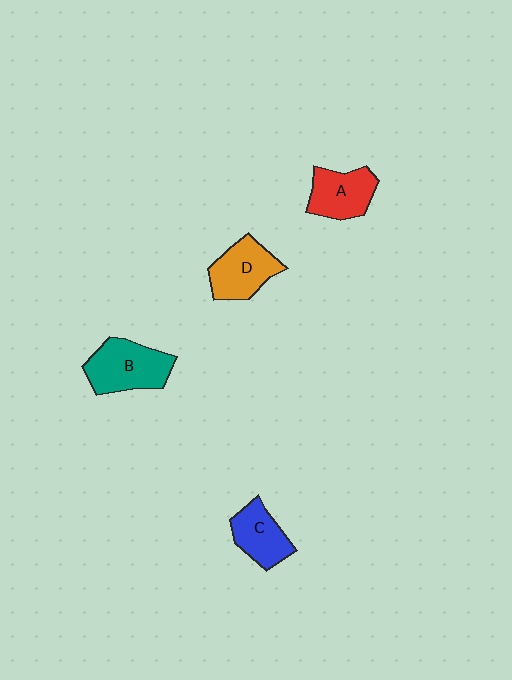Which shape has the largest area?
Shape B (teal).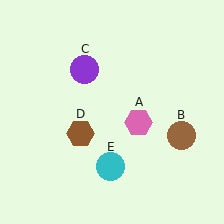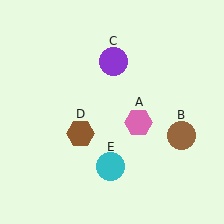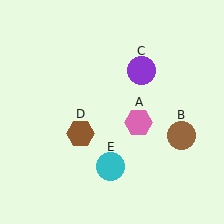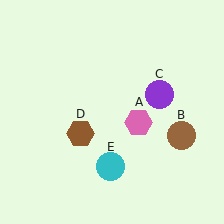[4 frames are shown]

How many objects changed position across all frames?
1 object changed position: purple circle (object C).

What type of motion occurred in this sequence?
The purple circle (object C) rotated clockwise around the center of the scene.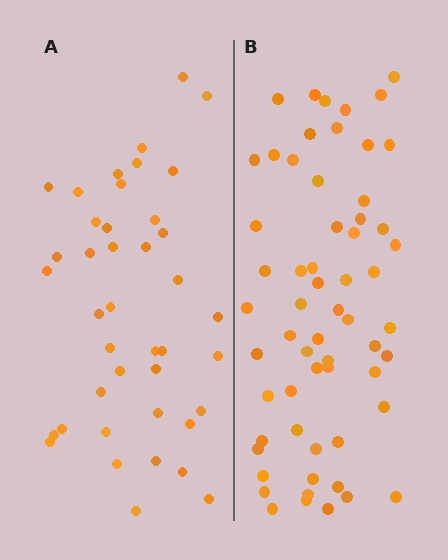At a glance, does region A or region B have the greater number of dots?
Region B (the right region) has more dots.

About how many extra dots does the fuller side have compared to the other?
Region B has approximately 20 more dots than region A.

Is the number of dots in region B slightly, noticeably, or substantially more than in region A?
Region B has substantially more. The ratio is roughly 1.5 to 1.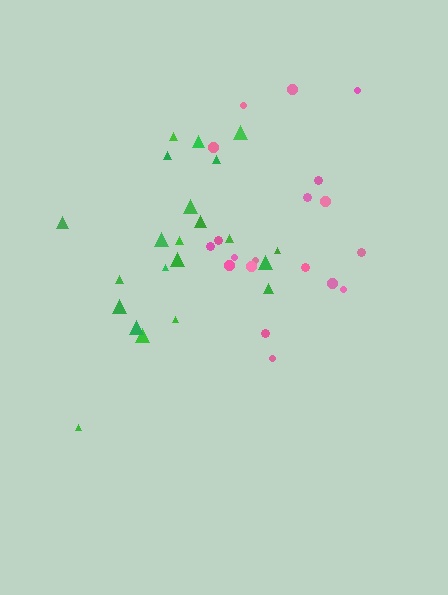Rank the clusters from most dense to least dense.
green, pink.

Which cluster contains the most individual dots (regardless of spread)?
Green (22).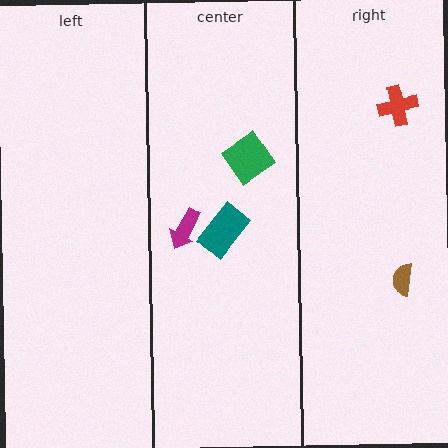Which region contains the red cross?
The right region.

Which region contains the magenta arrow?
The center region.